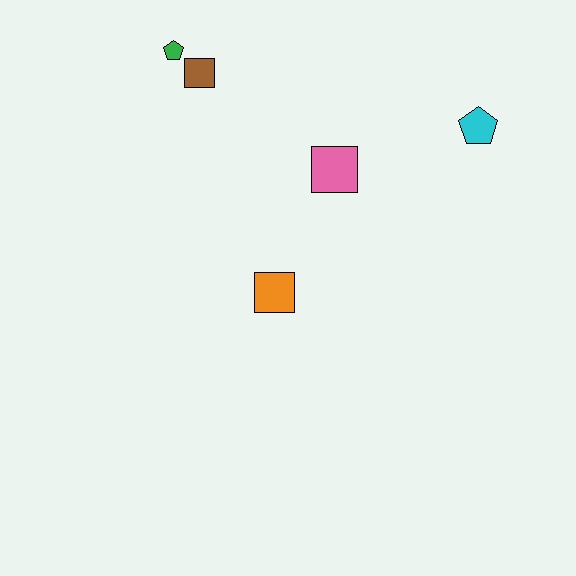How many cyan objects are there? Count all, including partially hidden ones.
There is 1 cyan object.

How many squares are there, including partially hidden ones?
There are 3 squares.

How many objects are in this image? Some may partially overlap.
There are 5 objects.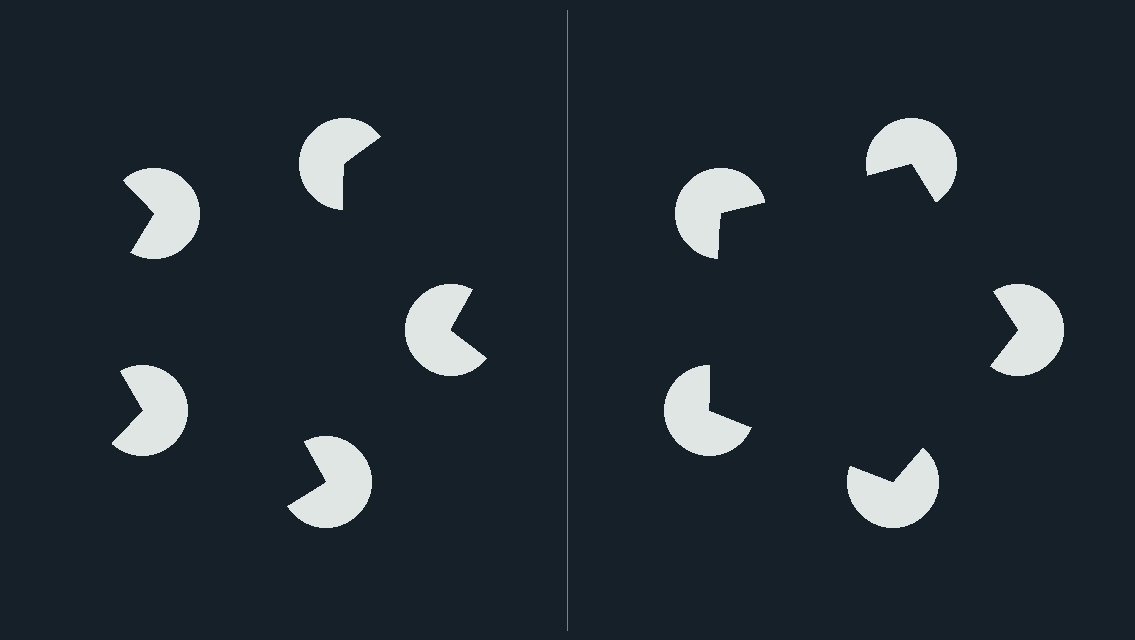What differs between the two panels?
The pac-man discs are positioned identically on both sides; only the wedge orientations differ. On the right they align to a pentagon; on the left they are misaligned.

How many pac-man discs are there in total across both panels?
10 — 5 on each side.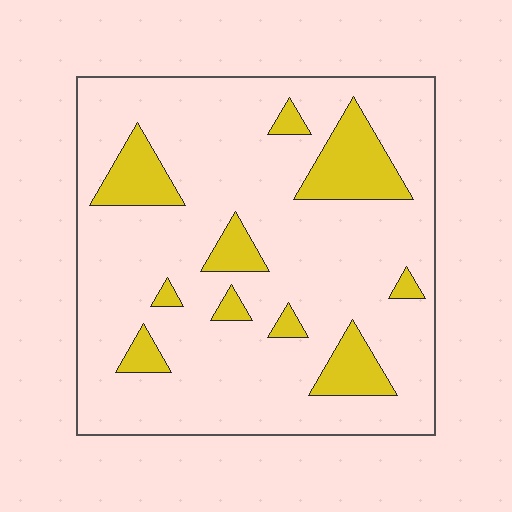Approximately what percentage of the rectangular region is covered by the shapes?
Approximately 15%.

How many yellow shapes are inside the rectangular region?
10.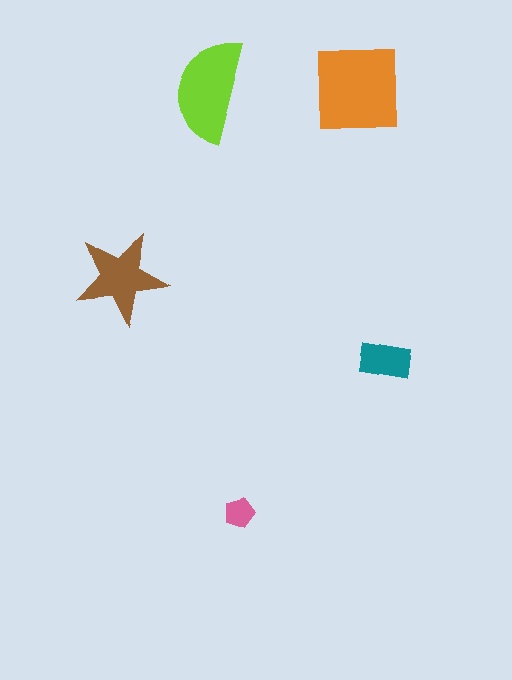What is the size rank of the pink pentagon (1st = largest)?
5th.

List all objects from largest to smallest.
The orange square, the lime semicircle, the brown star, the teal rectangle, the pink pentagon.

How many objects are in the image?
There are 5 objects in the image.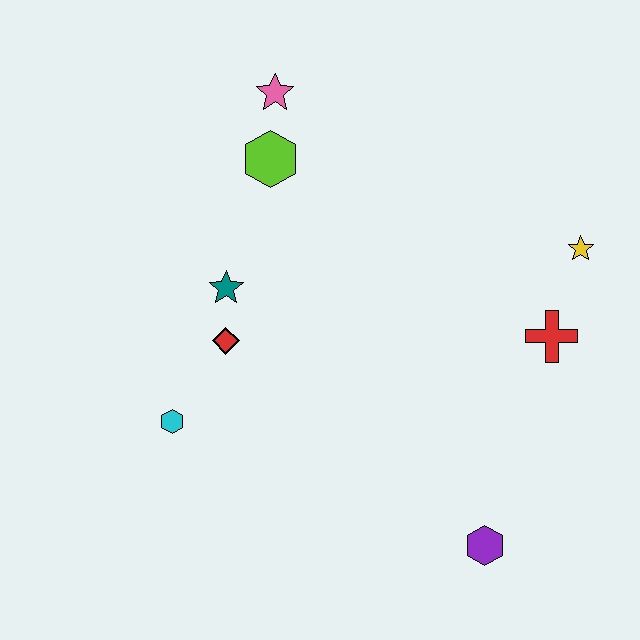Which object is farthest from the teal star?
The purple hexagon is farthest from the teal star.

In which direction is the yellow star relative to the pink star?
The yellow star is to the right of the pink star.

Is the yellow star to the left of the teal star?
No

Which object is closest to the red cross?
The yellow star is closest to the red cross.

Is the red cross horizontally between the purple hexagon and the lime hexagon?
No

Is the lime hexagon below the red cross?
No